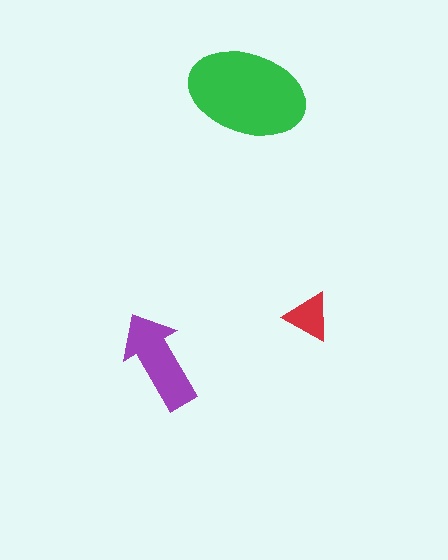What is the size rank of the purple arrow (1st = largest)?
2nd.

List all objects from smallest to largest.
The red triangle, the purple arrow, the green ellipse.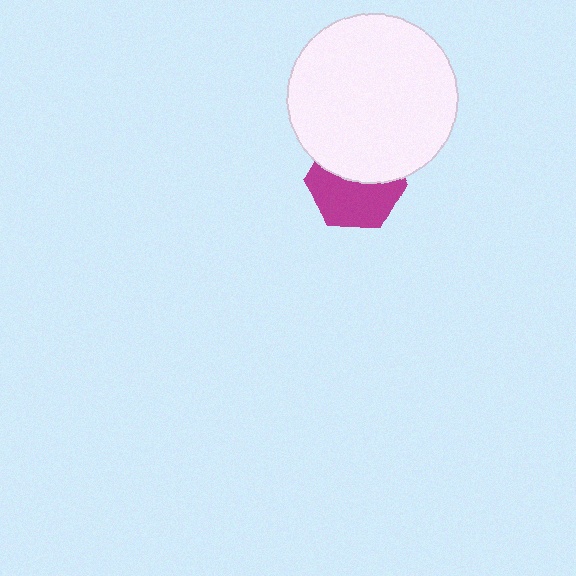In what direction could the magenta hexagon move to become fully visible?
The magenta hexagon could move down. That would shift it out from behind the white circle entirely.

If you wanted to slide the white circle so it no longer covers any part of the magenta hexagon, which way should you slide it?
Slide it up — that is the most direct way to separate the two shapes.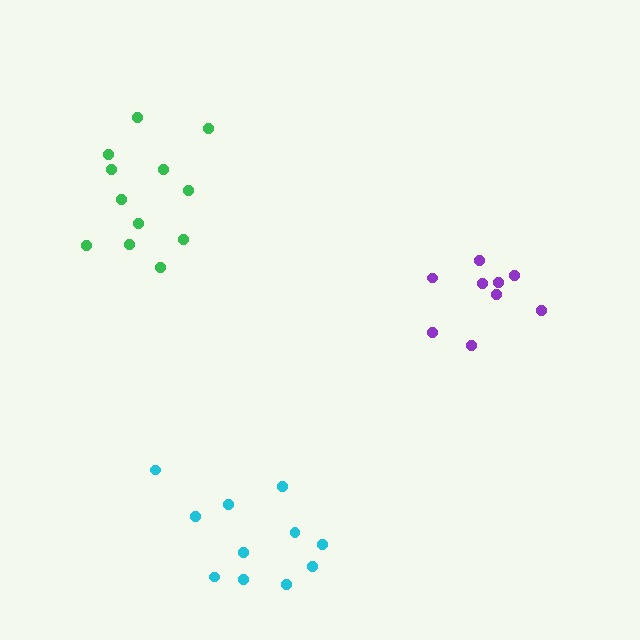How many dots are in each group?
Group 1: 9 dots, Group 2: 11 dots, Group 3: 12 dots (32 total).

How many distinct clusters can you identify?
There are 3 distinct clusters.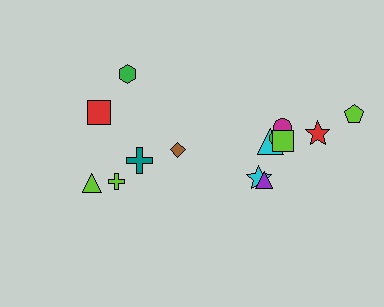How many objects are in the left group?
There are 6 objects.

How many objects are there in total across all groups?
There are 14 objects.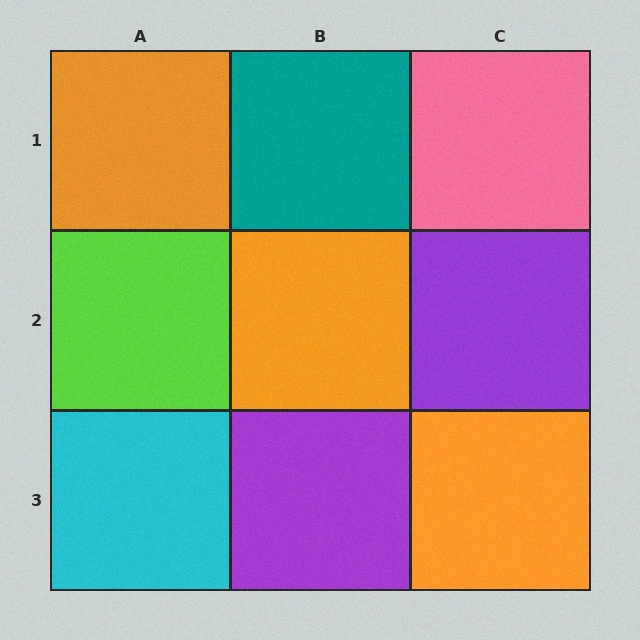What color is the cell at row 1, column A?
Orange.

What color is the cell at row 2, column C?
Purple.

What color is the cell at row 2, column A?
Lime.